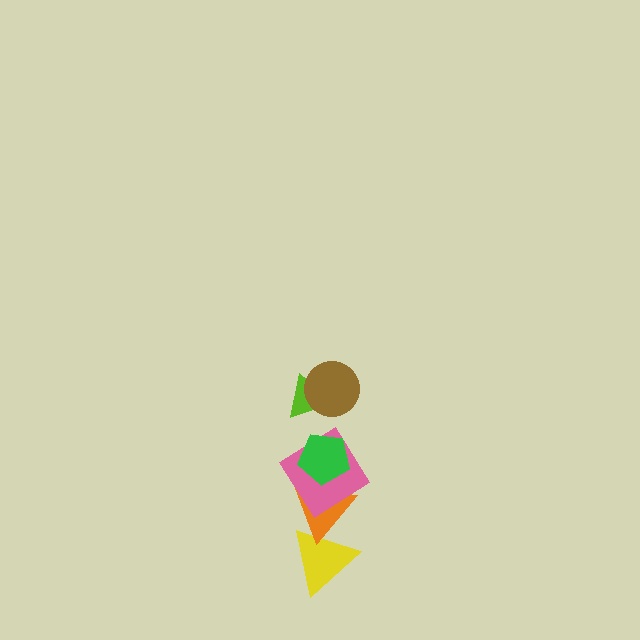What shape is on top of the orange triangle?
The pink diamond is on top of the orange triangle.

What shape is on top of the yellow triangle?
The orange triangle is on top of the yellow triangle.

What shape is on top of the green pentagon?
The lime triangle is on top of the green pentagon.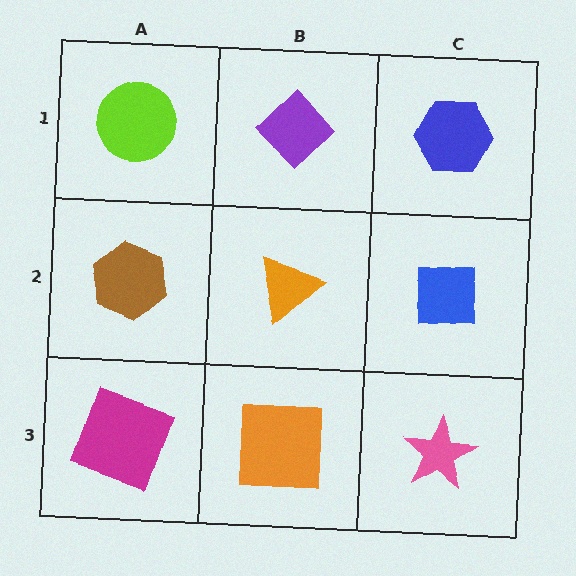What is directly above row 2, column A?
A lime circle.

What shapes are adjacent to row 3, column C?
A blue square (row 2, column C), an orange square (row 3, column B).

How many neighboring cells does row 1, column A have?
2.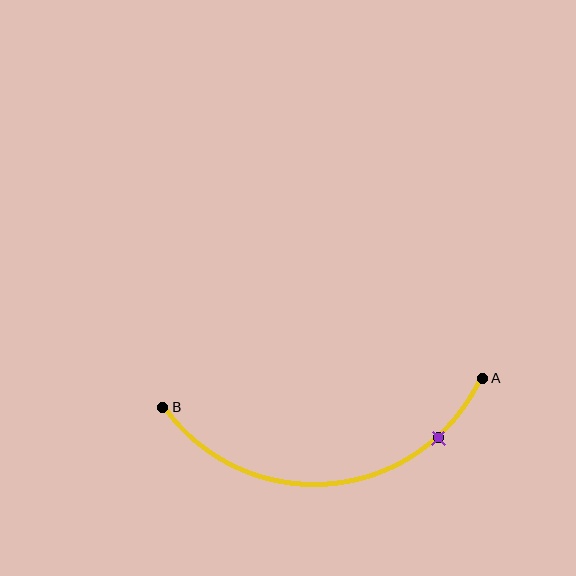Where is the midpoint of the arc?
The arc midpoint is the point on the curve farthest from the straight line joining A and B. It sits below that line.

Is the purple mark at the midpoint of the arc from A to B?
No. The purple mark lies on the arc but is closer to endpoint A. The arc midpoint would be at the point on the curve equidistant along the arc from both A and B.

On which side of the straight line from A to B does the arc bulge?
The arc bulges below the straight line connecting A and B.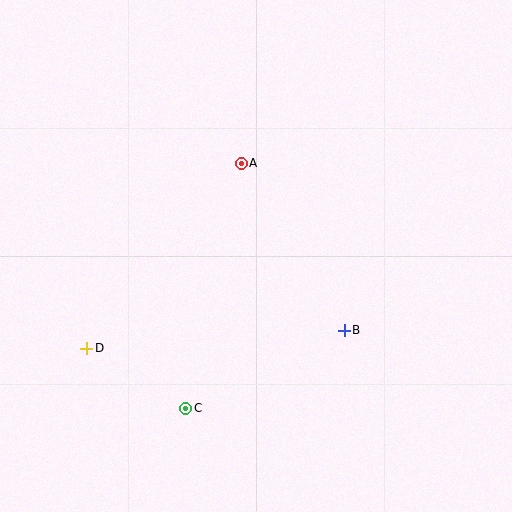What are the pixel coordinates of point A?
Point A is at (241, 163).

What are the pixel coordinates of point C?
Point C is at (186, 408).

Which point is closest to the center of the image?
Point A at (241, 163) is closest to the center.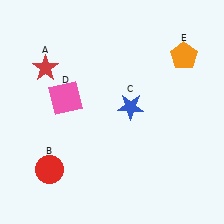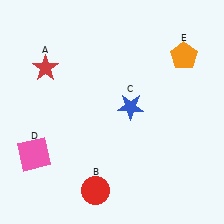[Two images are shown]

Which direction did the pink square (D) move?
The pink square (D) moved down.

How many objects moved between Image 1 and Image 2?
2 objects moved between the two images.